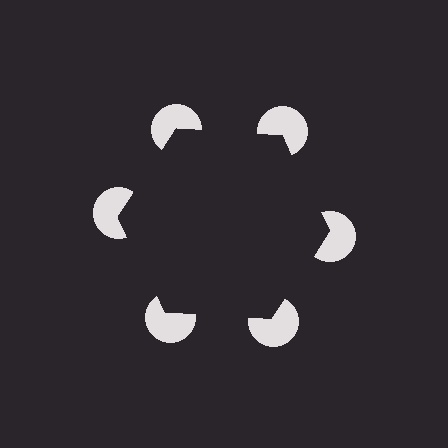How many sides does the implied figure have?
6 sides.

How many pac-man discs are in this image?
There are 6 — one at each vertex of the illusory hexagon.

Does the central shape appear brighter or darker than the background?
It typically appears slightly darker than the background, even though no actual brightness change is drawn.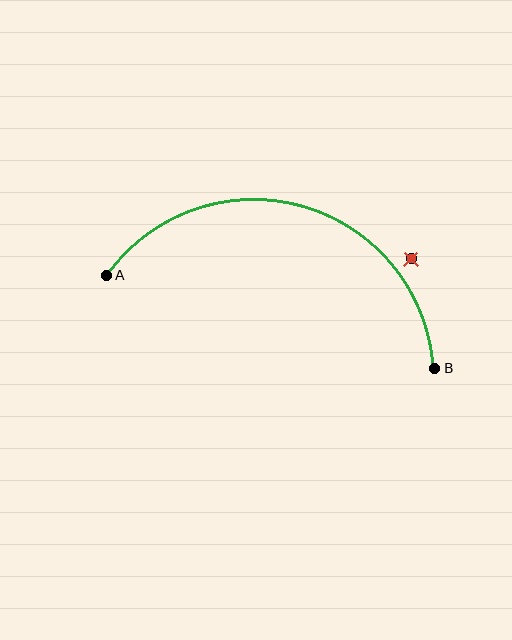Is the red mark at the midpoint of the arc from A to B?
No — the red mark does not lie on the arc at all. It sits slightly outside the curve.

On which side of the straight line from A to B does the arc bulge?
The arc bulges above the straight line connecting A and B.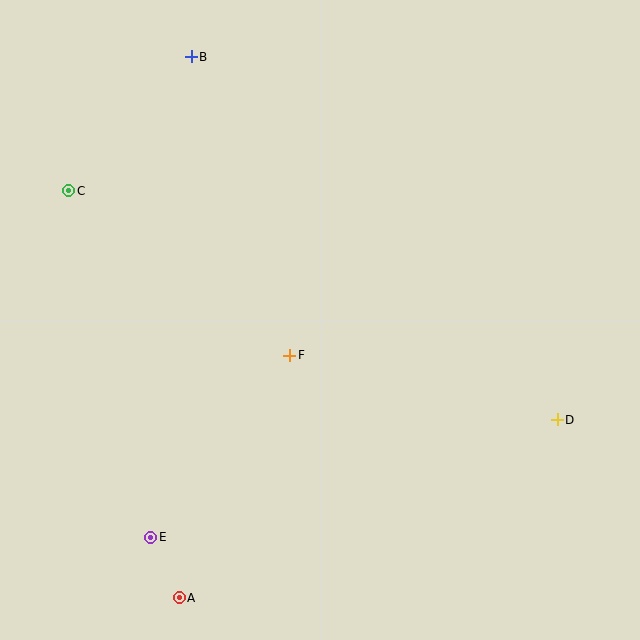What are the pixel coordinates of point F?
Point F is at (290, 355).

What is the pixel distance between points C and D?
The distance between C and D is 539 pixels.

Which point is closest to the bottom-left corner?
Point E is closest to the bottom-left corner.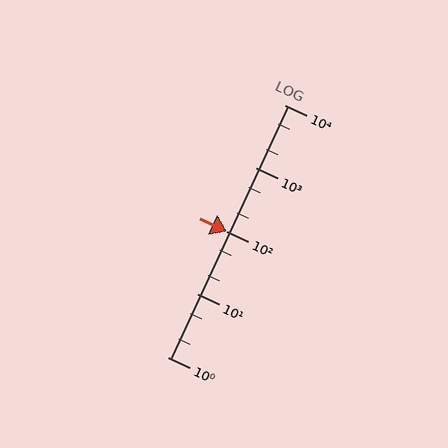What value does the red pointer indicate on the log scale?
The pointer indicates approximately 100.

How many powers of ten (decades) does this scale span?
The scale spans 4 decades, from 1 to 10000.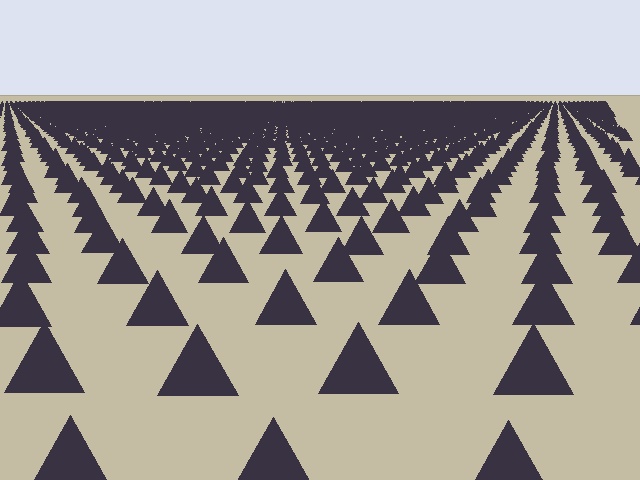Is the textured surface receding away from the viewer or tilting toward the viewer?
The surface is receding away from the viewer. Texture elements get smaller and denser toward the top.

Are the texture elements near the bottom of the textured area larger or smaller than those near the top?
Larger. Near the bottom, elements are closer to the viewer and appear at a bigger on-screen size.